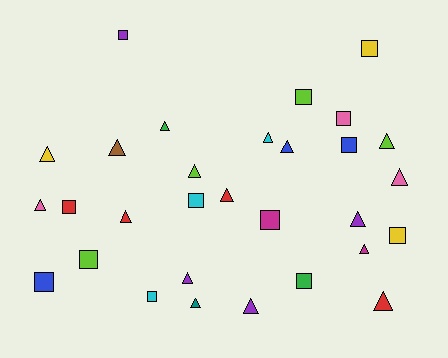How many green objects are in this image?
There are 2 green objects.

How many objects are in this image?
There are 30 objects.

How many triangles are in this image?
There are 17 triangles.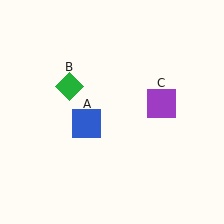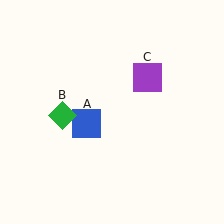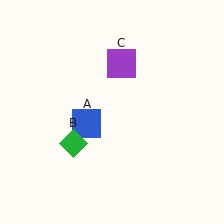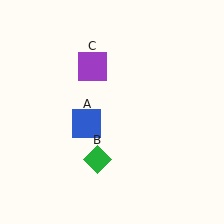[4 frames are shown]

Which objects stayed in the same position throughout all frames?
Blue square (object A) remained stationary.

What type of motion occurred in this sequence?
The green diamond (object B), purple square (object C) rotated counterclockwise around the center of the scene.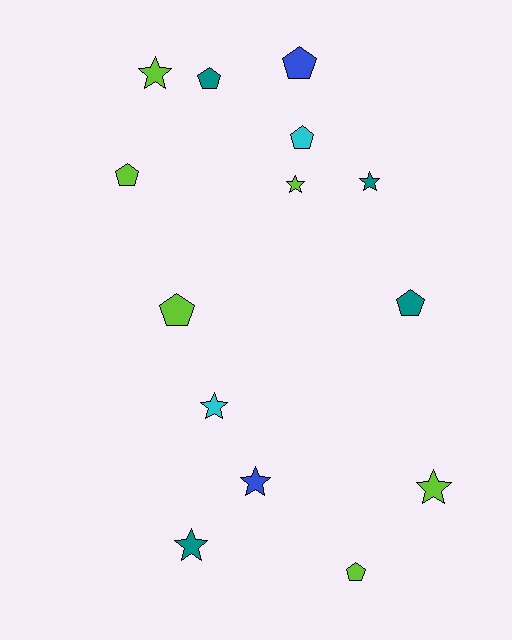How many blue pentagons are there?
There is 1 blue pentagon.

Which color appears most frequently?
Lime, with 6 objects.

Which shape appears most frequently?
Star, with 7 objects.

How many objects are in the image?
There are 14 objects.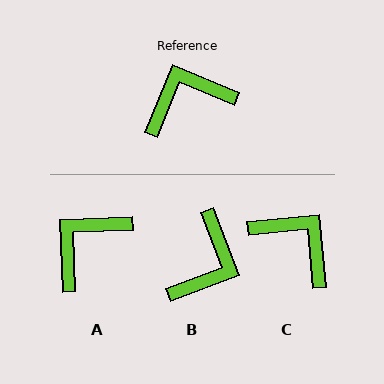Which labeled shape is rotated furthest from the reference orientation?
B, about 137 degrees away.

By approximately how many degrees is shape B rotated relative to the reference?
Approximately 137 degrees clockwise.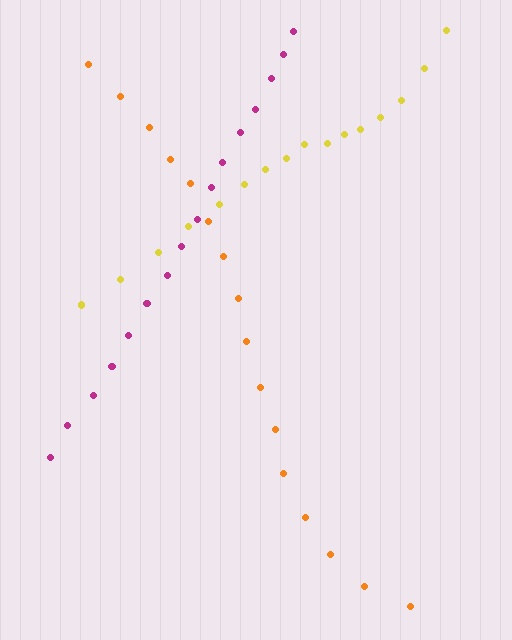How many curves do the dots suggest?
There are 3 distinct paths.